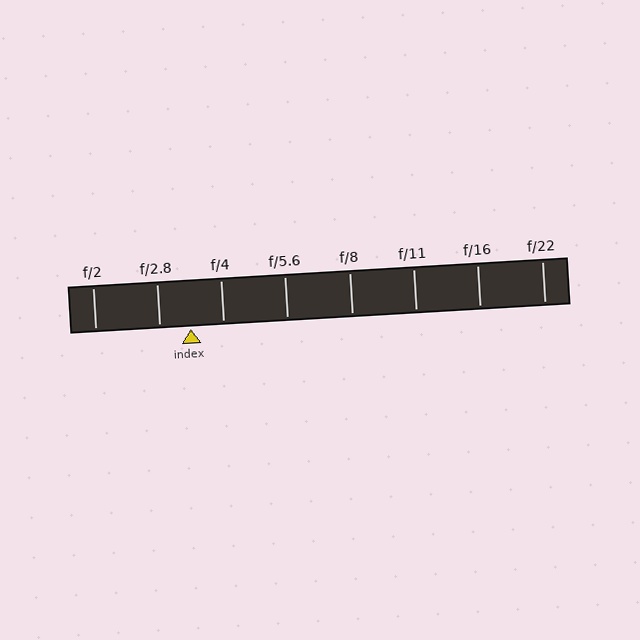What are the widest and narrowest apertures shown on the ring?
The widest aperture shown is f/2 and the narrowest is f/22.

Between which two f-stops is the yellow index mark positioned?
The index mark is between f/2.8 and f/4.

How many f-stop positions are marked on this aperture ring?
There are 8 f-stop positions marked.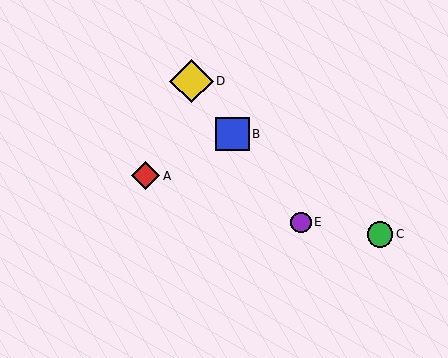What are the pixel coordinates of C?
Object C is at (380, 234).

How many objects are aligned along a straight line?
3 objects (B, D, E) are aligned along a straight line.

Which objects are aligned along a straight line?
Objects B, D, E are aligned along a straight line.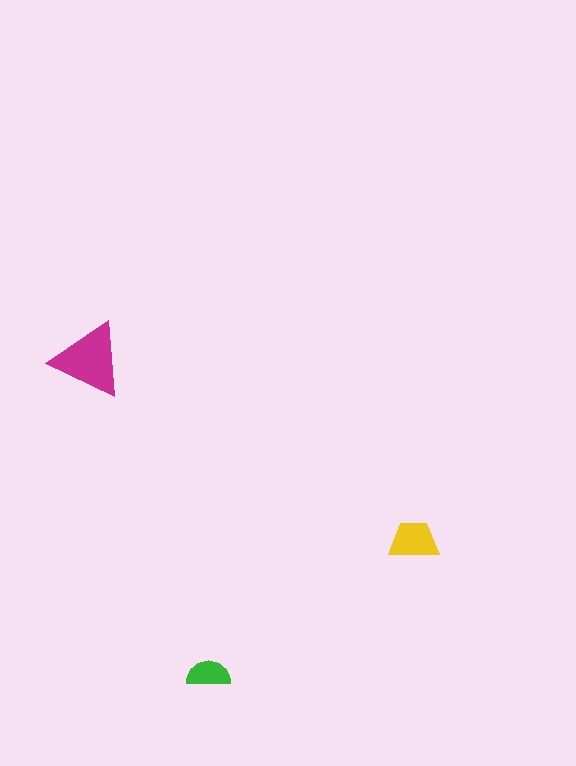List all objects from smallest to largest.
The green semicircle, the yellow trapezoid, the magenta triangle.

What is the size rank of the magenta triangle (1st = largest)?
1st.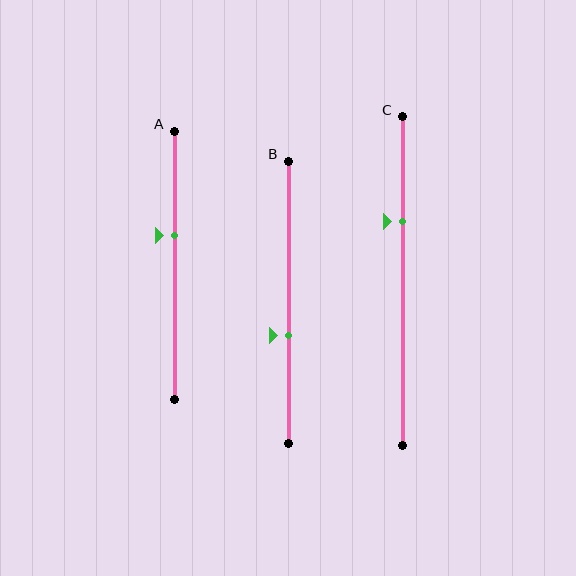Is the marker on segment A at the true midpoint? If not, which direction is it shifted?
No, the marker on segment A is shifted upward by about 11% of the segment length.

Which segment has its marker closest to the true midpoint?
Segment A has its marker closest to the true midpoint.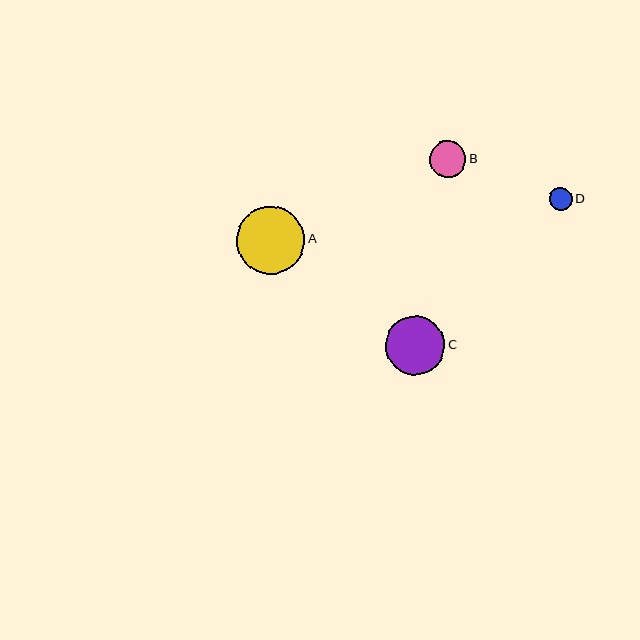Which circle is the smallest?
Circle D is the smallest with a size of approximately 23 pixels.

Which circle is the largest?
Circle A is the largest with a size of approximately 68 pixels.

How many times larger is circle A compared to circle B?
Circle A is approximately 1.9 times the size of circle B.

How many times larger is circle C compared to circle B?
Circle C is approximately 1.6 times the size of circle B.